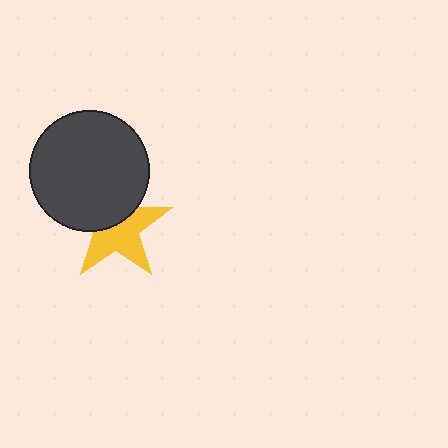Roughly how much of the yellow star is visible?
About half of it is visible (roughly 58%).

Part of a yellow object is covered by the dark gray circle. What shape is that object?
It is a star.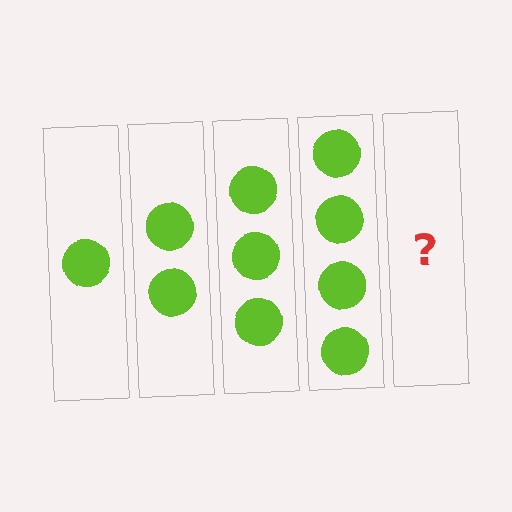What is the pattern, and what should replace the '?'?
The pattern is that each step adds one more circle. The '?' should be 5 circles.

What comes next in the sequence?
The next element should be 5 circles.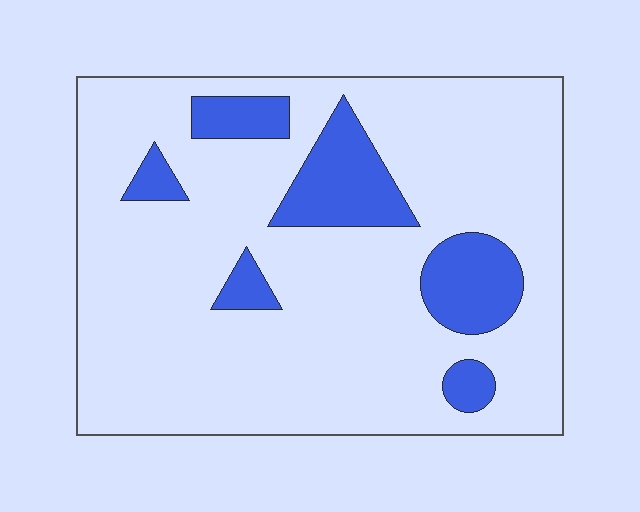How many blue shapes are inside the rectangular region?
6.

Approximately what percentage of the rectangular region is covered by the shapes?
Approximately 15%.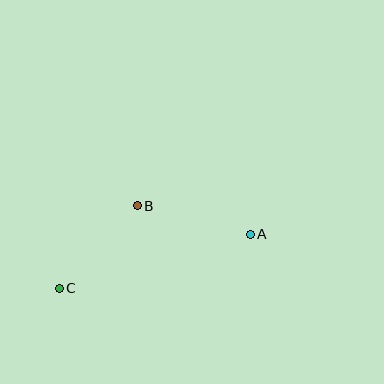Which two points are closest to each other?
Points B and C are closest to each other.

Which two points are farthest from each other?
Points A and C are farthest from each other.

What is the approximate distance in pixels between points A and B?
The distance between A and B is approximately 117 pixels.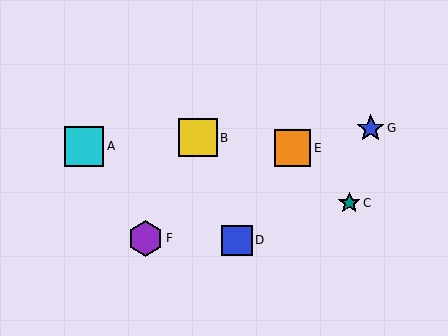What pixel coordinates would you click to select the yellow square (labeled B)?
Click at (198, 138) to select the yellow square B.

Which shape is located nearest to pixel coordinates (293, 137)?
The orange square (labeled E) at (293, 148) is nearest to that location.